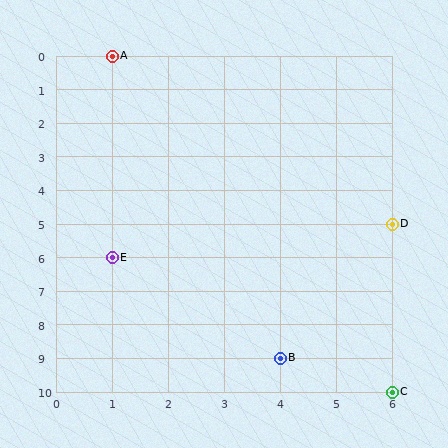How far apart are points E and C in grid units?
Points E and C are 5 columns and 4 rows apart (about 6.4 grid units diagonally).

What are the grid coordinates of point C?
Point C is at grid coordinates (6, 10).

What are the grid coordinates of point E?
Point E is at grid coordinates (1, 6).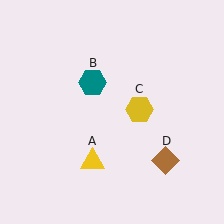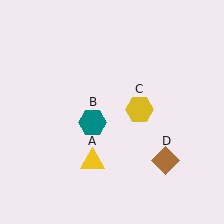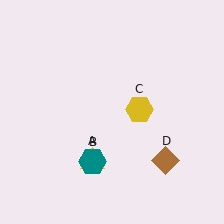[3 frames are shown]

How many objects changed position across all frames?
1 object changed position: teal hexagon (object B).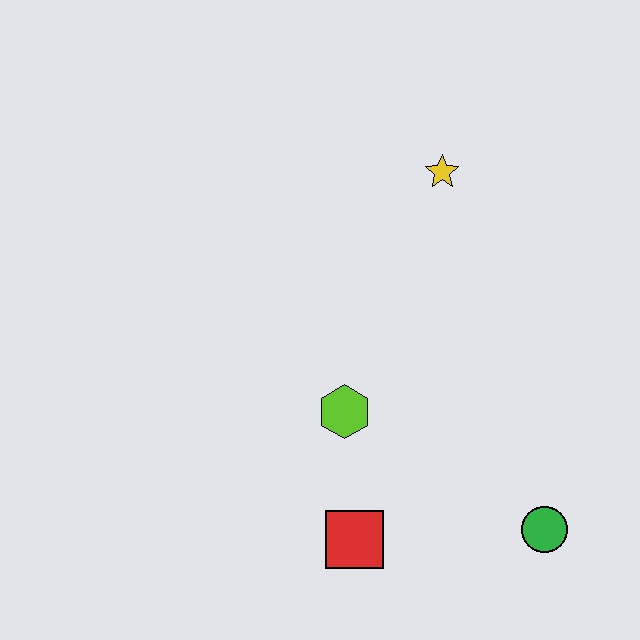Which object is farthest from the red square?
The yellow star is farthest from the red square.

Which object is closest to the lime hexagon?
The red square is closest to the lime hexagon.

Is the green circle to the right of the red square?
Yes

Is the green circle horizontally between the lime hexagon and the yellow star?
No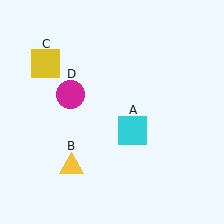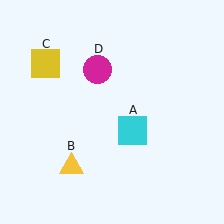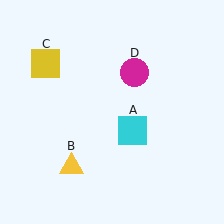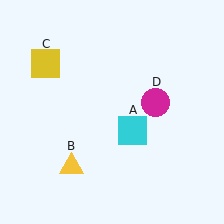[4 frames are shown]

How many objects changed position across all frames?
1 object changed position: magenta circle (object D).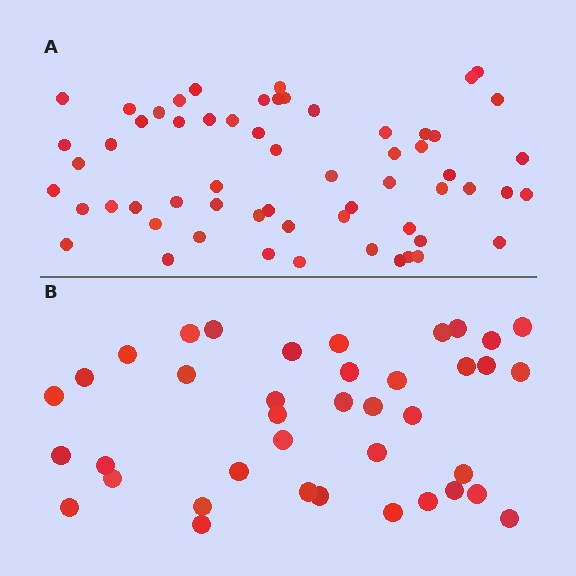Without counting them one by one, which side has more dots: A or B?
Region A (the top region) has more dots.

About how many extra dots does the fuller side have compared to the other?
Region A has approximately 20 more dots than region B.